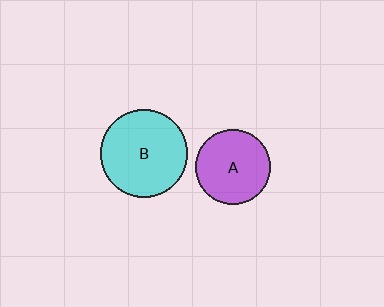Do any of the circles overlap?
No, none of the circles overlap.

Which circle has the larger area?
Circle B (cyan).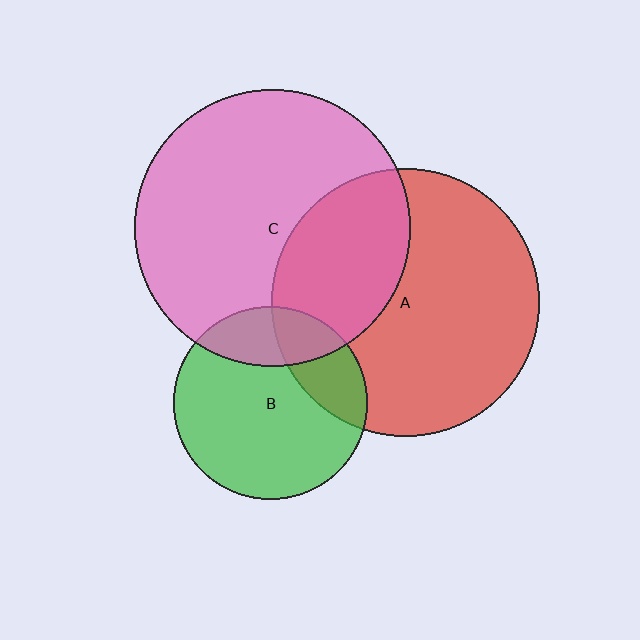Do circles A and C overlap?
Yes.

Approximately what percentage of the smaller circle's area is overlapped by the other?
Approximately 35%.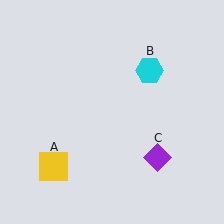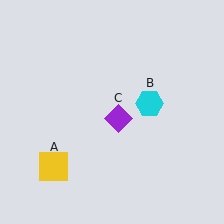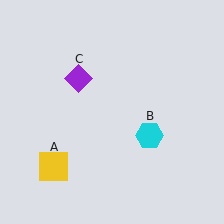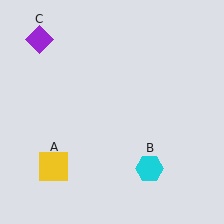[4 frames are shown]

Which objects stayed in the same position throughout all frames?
Yellow square (object A) remained stationary.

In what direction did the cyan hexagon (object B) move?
The cyan hexagon (object B) moved down.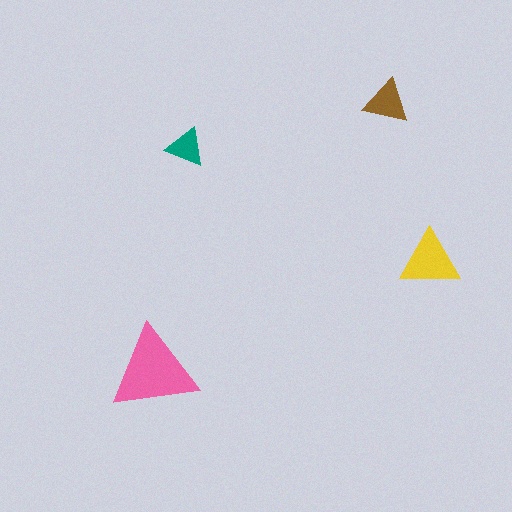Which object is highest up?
The brown triangle is topmost.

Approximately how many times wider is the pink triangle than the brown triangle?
About 2 times wider.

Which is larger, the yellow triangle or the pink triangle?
The pink one.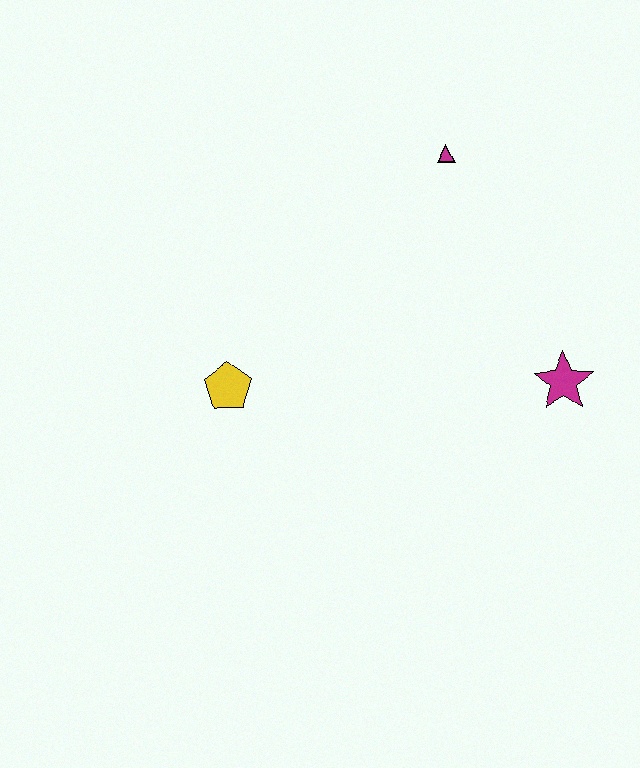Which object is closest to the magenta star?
The magenta triangle is closest to the magenta star.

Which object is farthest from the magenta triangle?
The yellow pentagon is farthest from the magenta triangle.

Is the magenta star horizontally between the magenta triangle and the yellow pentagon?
No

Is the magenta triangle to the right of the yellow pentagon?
Yes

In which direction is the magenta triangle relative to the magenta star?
The magenta triangle is above the magenta star.